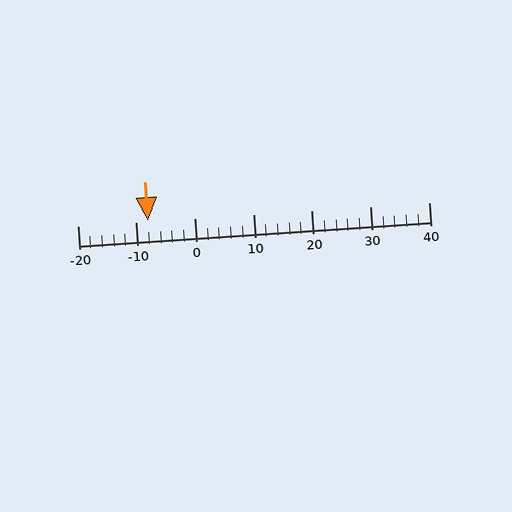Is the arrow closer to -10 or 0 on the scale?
The arrow is closer to -10.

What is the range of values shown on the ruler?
The ruler shows values from -20 to 40.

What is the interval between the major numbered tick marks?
The major tick marks are spaced 10 units apart.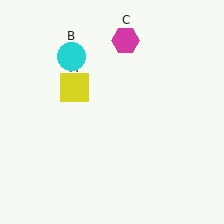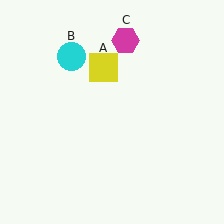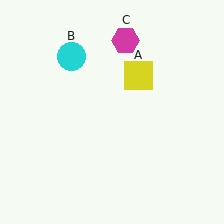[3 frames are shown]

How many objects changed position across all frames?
1 object changed position: yellow square (object A).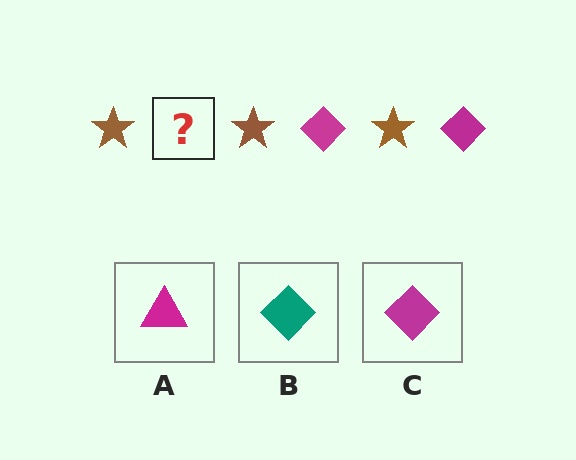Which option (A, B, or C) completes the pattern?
C.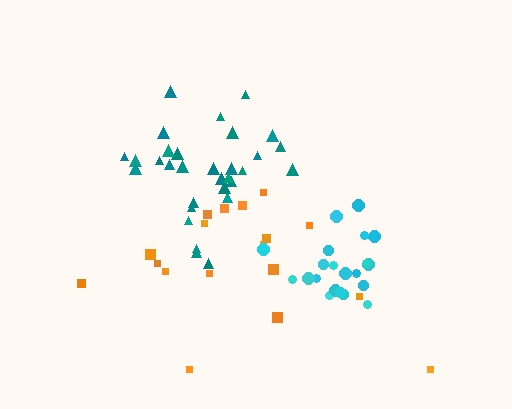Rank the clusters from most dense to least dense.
cyan, teal, orange.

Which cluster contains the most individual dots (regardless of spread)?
Teal (31).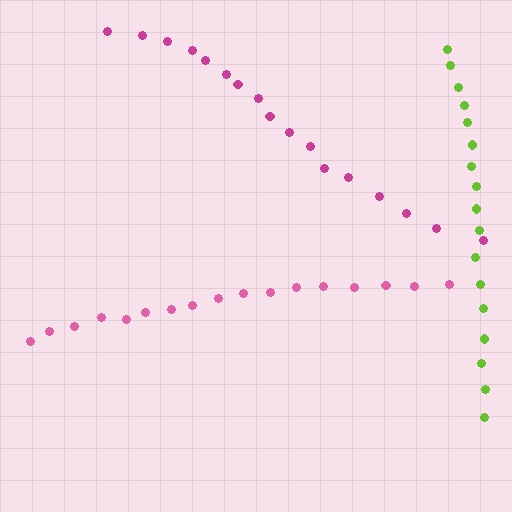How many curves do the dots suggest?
There are 3 distinct paths.